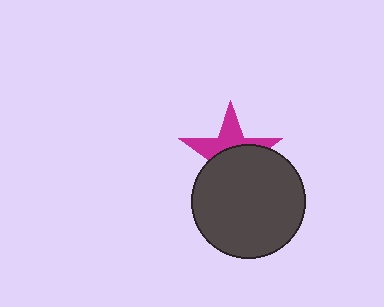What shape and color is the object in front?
The object in front is a dark gray circle.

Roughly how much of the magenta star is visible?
A small part of it is visible (roughly 43%).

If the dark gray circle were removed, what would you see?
You would see the complete magenta star.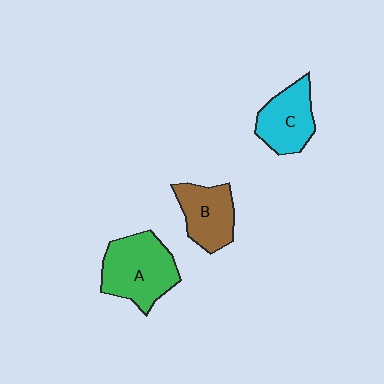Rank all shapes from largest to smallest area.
From largest to smallest: A (green), C (cyan), B (brown).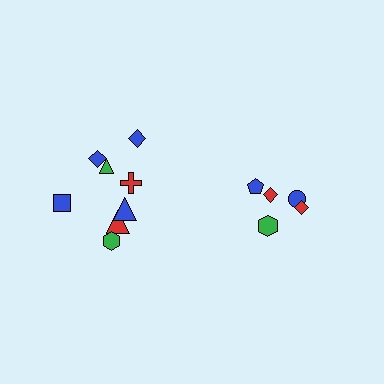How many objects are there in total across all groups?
There are 13 objects.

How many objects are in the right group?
There are 5 objects.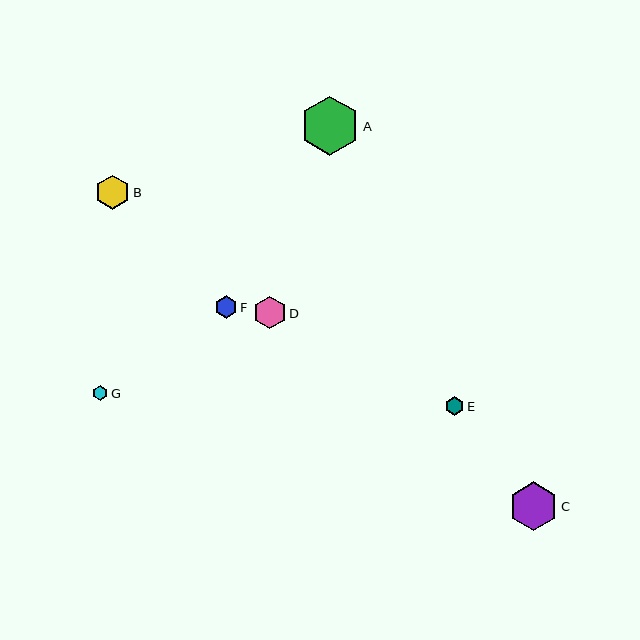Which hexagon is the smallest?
Hexagon G is the smallest with a size of approximately 15 pixels.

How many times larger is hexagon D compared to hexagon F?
Hexagon D is approximately 1.5 times the size of hexagon F.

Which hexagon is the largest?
Hexagon A is the largest with a size of approximately 59 pixels.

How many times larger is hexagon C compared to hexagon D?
Hexagon C is approximately 1.5 times the size of hexagon D.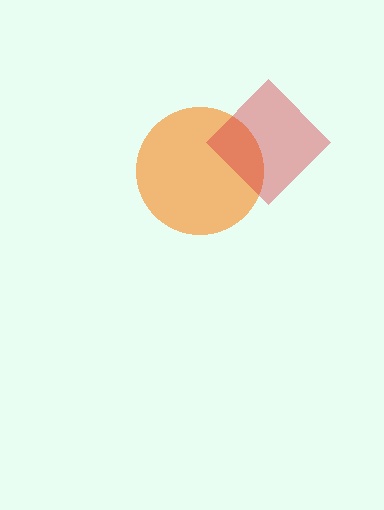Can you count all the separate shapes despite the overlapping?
Yes, there are 2 separate shapes.